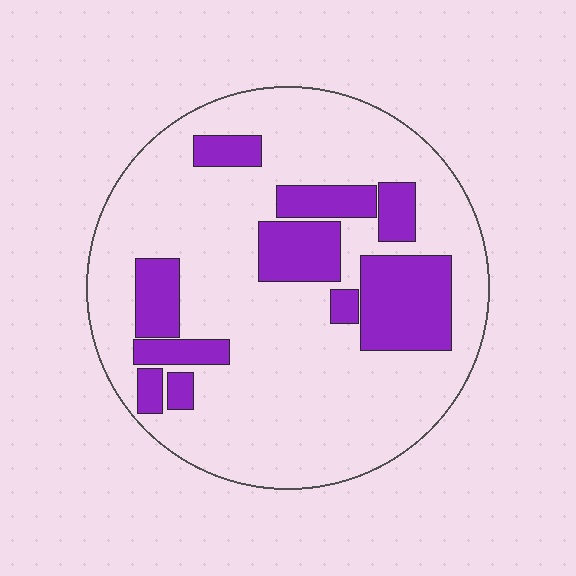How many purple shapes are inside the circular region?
10.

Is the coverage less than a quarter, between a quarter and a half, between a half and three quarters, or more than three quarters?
Less than a quarter.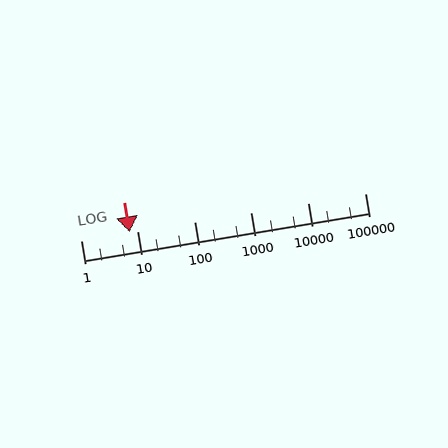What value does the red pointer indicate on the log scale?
The pointer indicates approximately 7.3.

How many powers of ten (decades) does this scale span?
The scale spans 5 decades, from 1 to 100000.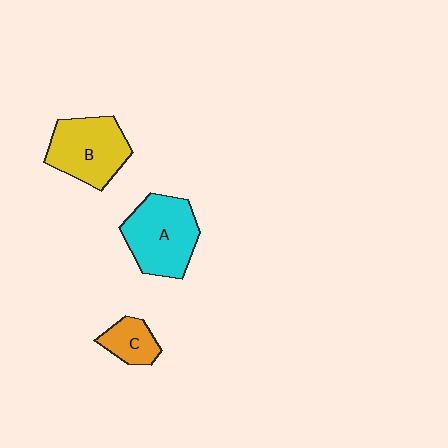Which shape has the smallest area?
Shape C (orange).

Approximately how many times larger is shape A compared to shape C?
Approximately 2.3 times.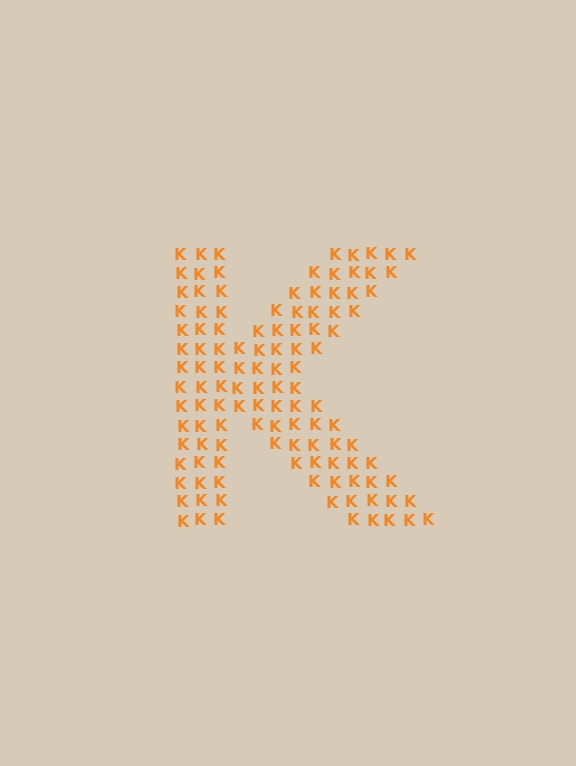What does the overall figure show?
The overall figure shows the letter K.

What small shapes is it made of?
It is made of small letter K's.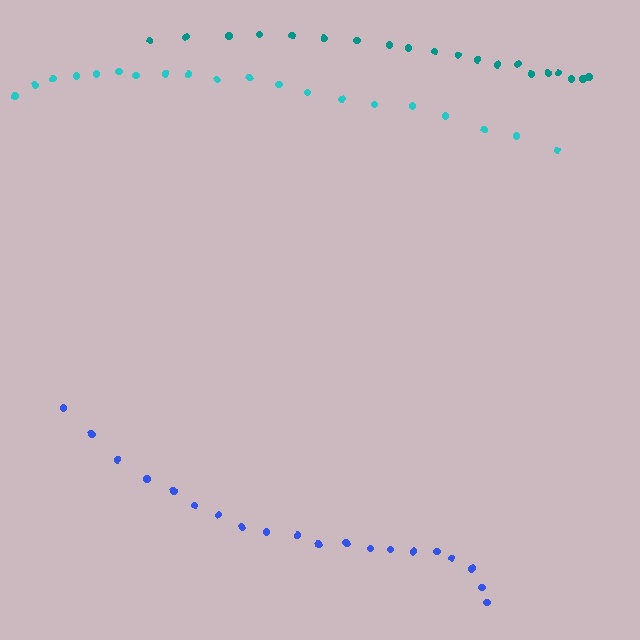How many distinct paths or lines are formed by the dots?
There are 3 distinct paths.